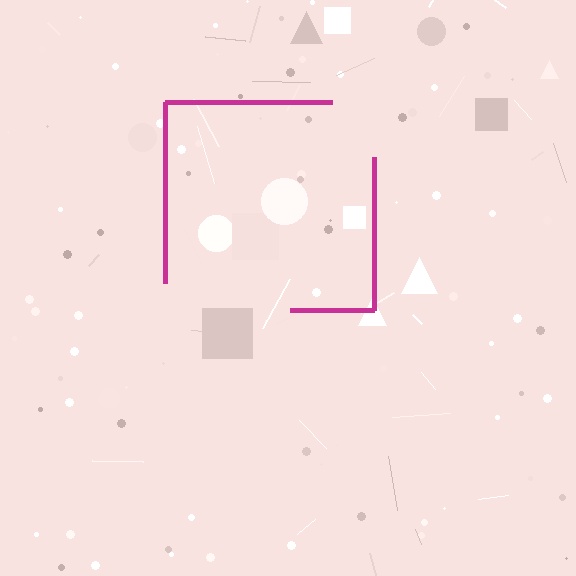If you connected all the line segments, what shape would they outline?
They would outline a square.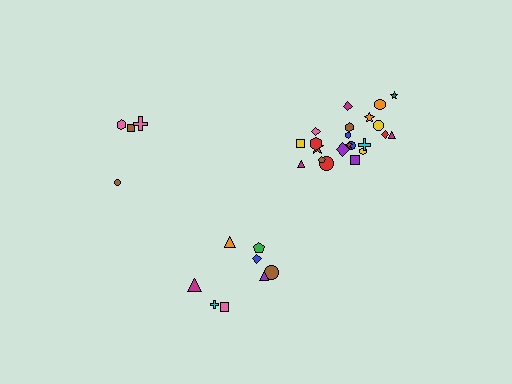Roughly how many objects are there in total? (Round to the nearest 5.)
Roughly 35 objects in total.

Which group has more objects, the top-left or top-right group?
The top-right group.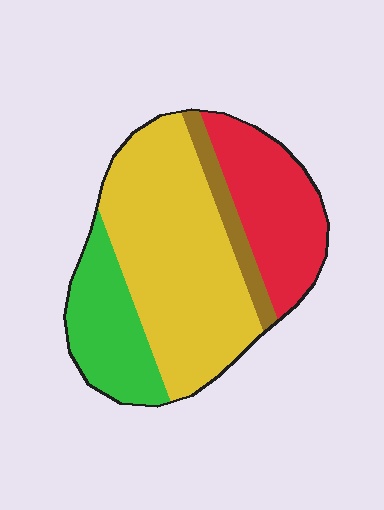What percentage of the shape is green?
Green covers roughly 20% of the shape.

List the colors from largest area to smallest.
From largest to smallest: yellow, red, green, brown.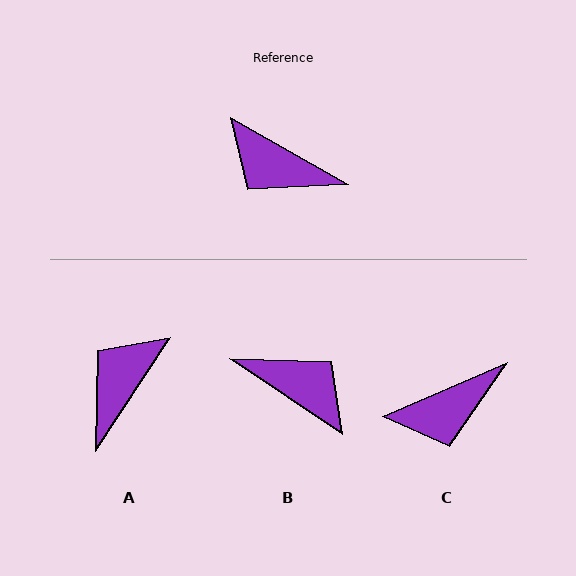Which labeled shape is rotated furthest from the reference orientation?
B, about 176 degrees away.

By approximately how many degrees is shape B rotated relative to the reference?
Approximately 176 degrees counter-clockwise.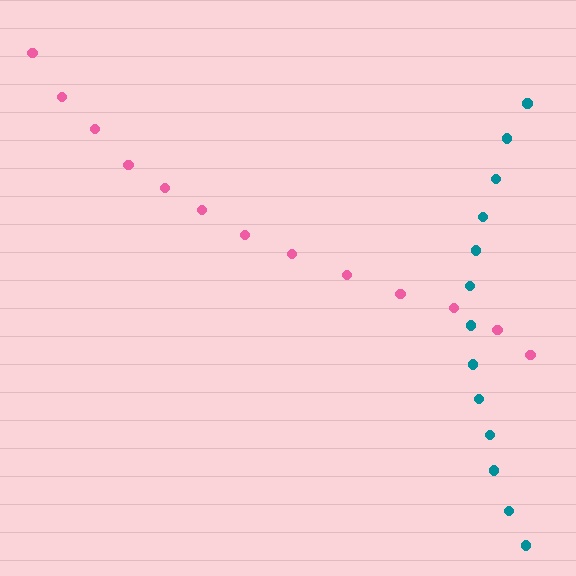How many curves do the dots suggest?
There are 2 distinct paths.